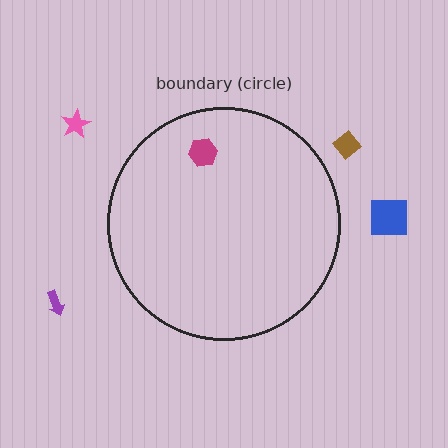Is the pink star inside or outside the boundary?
Outside.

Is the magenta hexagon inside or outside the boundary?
Inside.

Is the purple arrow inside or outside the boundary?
Outside.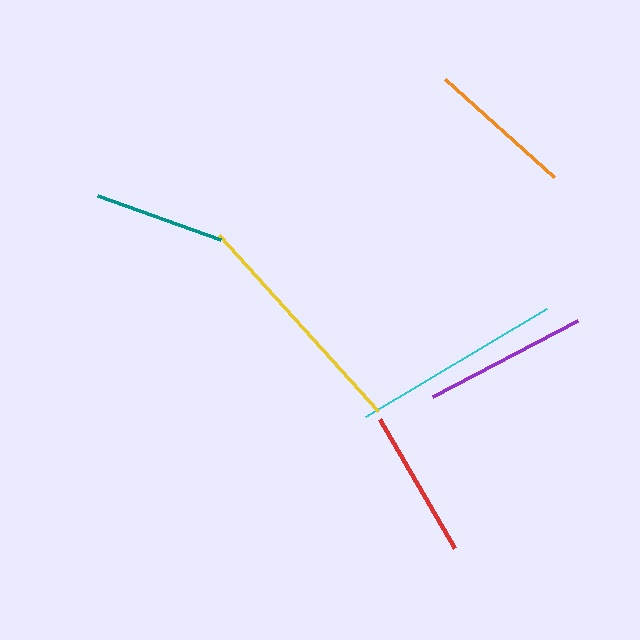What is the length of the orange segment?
The orange segment is approximately 146 pixels long.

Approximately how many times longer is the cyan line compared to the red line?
The cyan line is approximately 1.4 times the length of the red line.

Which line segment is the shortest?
The teal line is the shortest at approximately 131 pixels.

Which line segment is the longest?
The yellow line is the longest at approximately 237 pixels.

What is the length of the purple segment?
The purple segment is approximately 164 pixels long.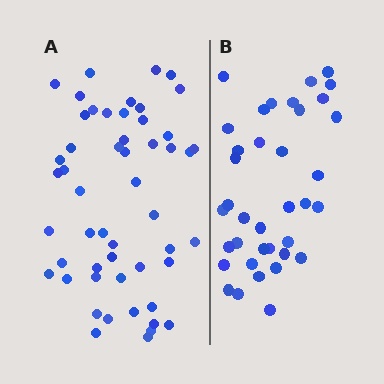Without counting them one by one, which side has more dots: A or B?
Region A (the left region) has more dots.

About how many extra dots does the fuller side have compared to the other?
Region A has approximately 15 more dots than region B.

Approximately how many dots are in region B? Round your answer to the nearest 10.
About 40 dots. (The exact count is 37, which rounds to 40.)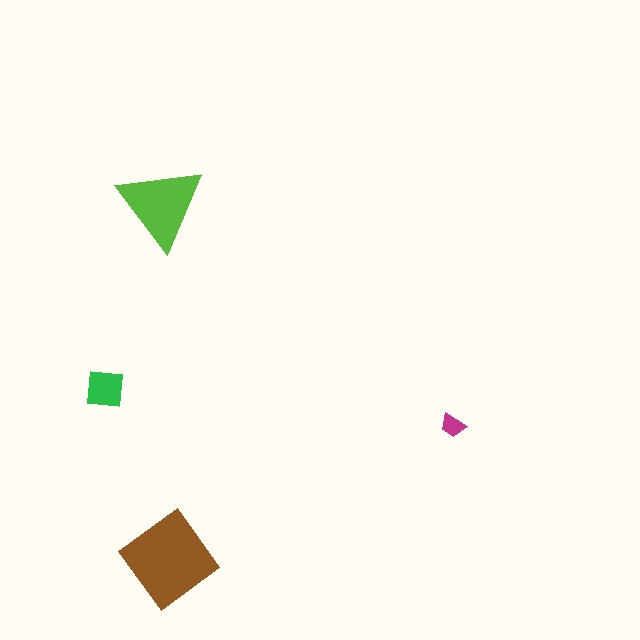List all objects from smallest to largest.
The magenta trapezoid, the green square, the lime triangle, the brown diamond.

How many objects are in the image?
There are 4 objects in the image.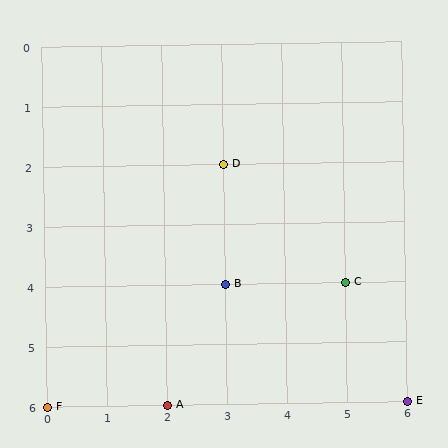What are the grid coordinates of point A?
Point A is at grid coordinates (2, 6).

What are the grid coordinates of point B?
Point B is at grid coordinates (3, 4).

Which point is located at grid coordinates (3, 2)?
Point D is at (3, 2).